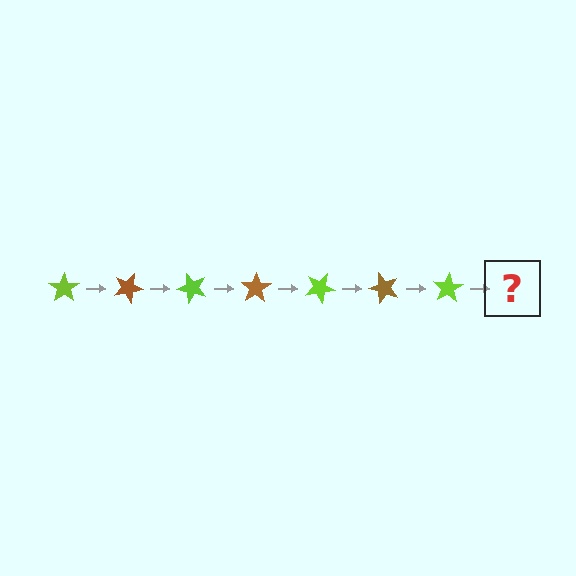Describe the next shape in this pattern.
It should be a brown star, rotated 175 degrees from the start.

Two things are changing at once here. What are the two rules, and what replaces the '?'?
The two rules are that it rotates 25 degrees each step and the color cycles through lime and brown. The '?' should be a brown star, rotated 175 degrees from the start.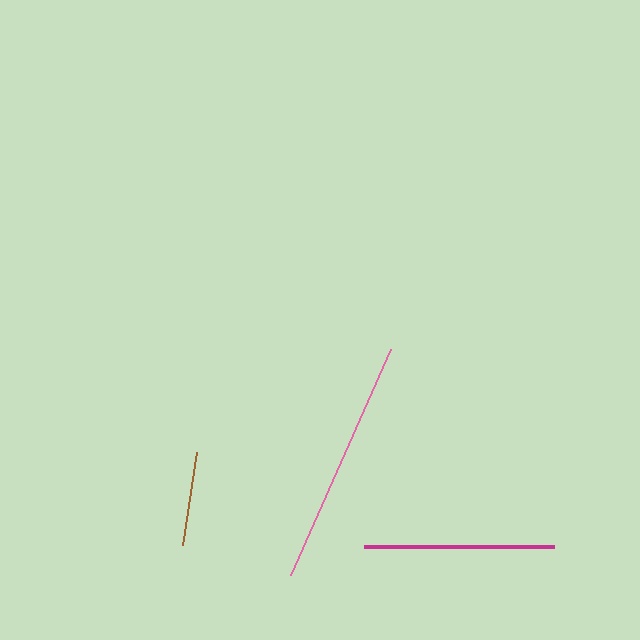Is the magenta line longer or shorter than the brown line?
The magenta line is longer than the brown line.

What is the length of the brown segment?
The brown segment is approximately 94 pixels long.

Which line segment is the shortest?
The brown line is the shortest at approximately 94 pixels.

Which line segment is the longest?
The pink line is the longest at approximately 247 pixels.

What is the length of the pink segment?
The pink segment is approximately 247 pixels long.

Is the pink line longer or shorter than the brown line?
The pink line is longer than the brown line.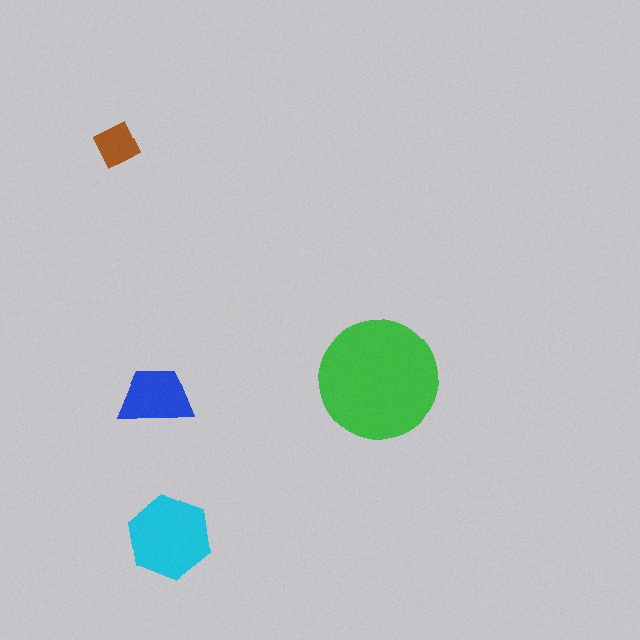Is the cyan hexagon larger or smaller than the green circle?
Smaller.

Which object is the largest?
The green circle.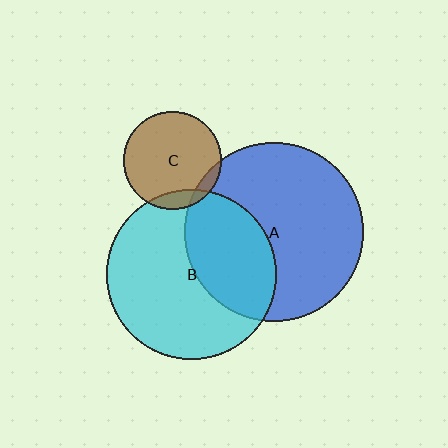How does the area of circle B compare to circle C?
Approximately 3.0 times.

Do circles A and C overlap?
Yes.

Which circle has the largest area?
Circle A (blue).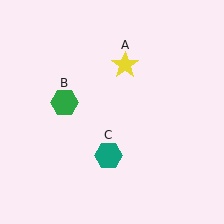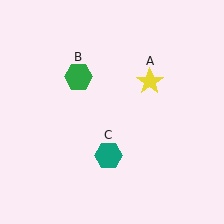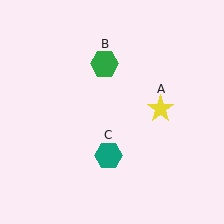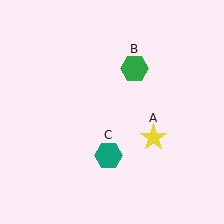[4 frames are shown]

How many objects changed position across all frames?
2 objects changed position: yellow star (object A), green hexagon (object B).